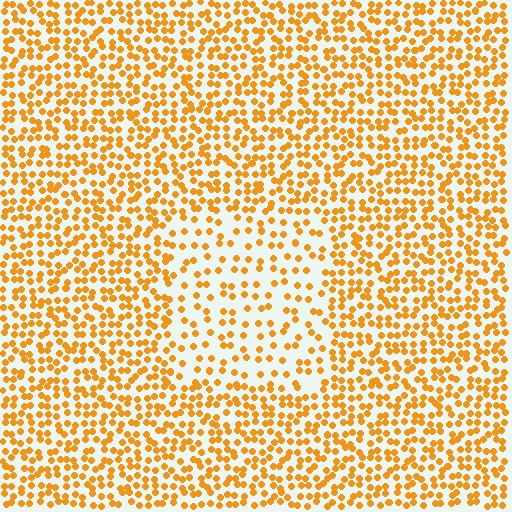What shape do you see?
I see a rectangle.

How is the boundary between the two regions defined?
The boundary is defined by a change in element density (approximately 2.0x ratio). All elements are the same color, size, and shape.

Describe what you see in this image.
The image contains small orange elements arranged at two different densities. A rectangle-shaped region is visible where the elements are less densely packed than the surrounding area.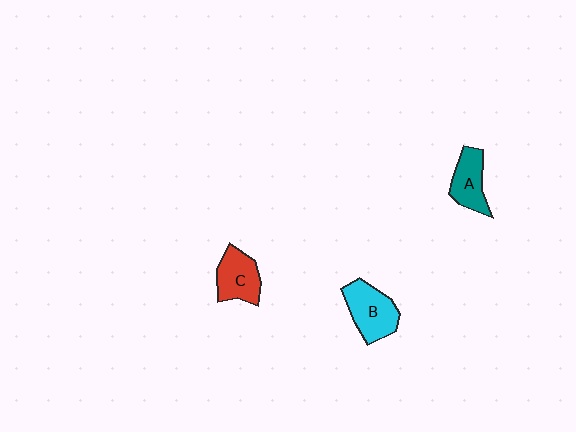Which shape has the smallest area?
Shape A (teal).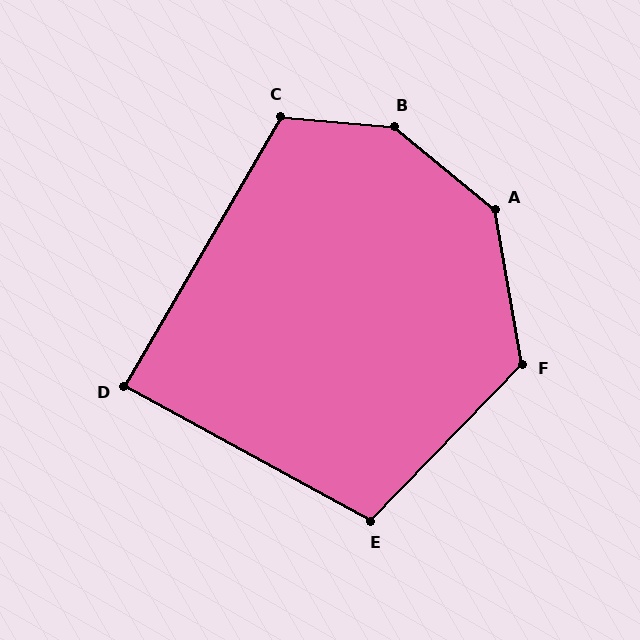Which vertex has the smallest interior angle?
D, at approximately 88 degrees.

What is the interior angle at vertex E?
Approximately 105 degrees (obtuse).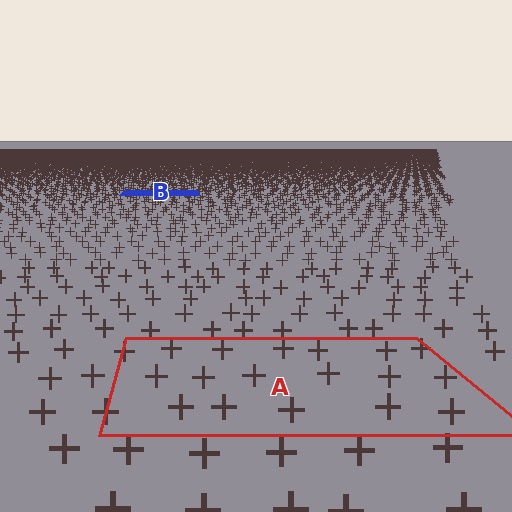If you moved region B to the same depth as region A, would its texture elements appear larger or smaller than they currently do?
They would appear larger. At a closer depth, the same texture elements are projected at a bigger on-screen size.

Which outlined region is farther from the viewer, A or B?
Region B is farther from the viewer — the texture elements inside it appear smaller and more densely packed.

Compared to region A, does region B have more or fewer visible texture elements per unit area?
Region B has more texture elements per unit area — they are packed more densely because it is farther away.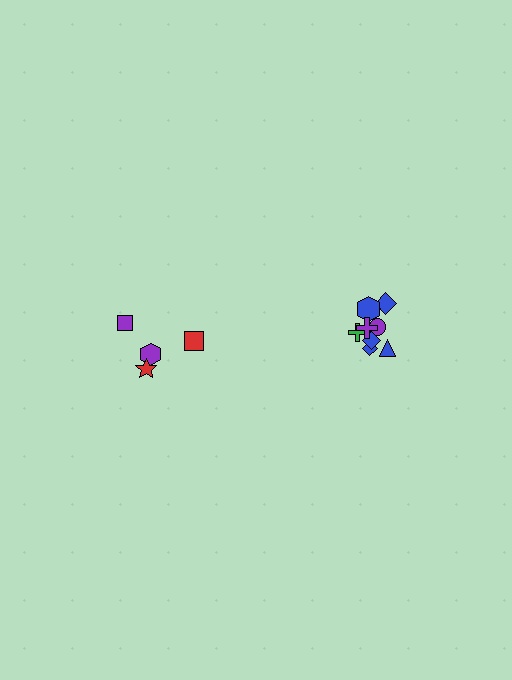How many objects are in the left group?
There are 4 objects.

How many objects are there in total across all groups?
There are 12 objects.